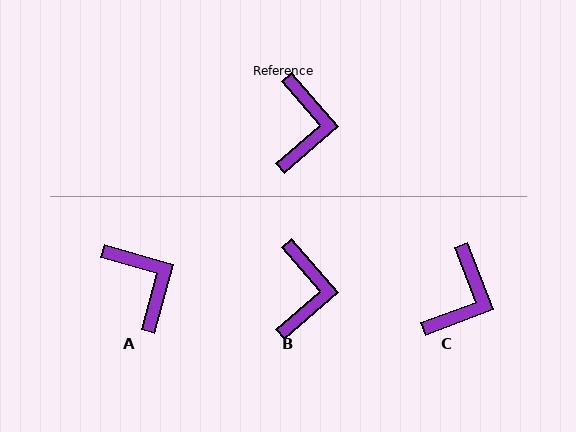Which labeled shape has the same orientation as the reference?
B.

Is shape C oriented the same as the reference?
No, it is off by about 20 degrees.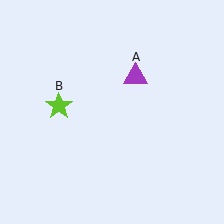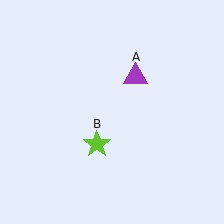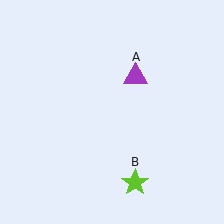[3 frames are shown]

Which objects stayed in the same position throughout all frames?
Purple triangle (object A) remained stationary.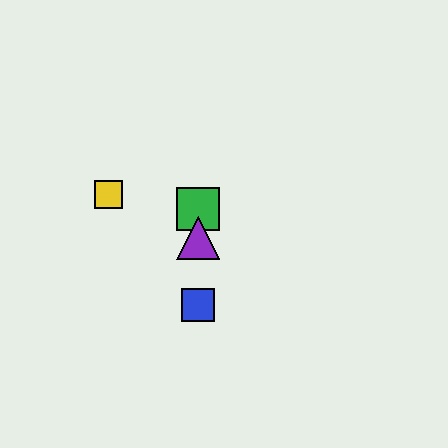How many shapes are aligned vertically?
4 shapes (the red circle, the blue square, the green square, the purple triangle) are aligned vertically.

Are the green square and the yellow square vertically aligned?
No, the green square is at x≈198 and the yellow square is at x≈109.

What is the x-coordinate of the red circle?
The red circle is at x≈198.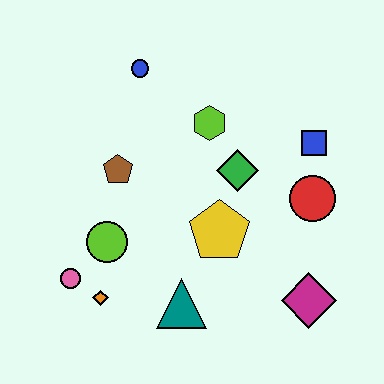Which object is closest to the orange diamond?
The pink circle is closest to the orange diamond.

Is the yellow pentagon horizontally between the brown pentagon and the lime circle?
No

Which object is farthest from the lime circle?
The blue square is farthest from the lime circle.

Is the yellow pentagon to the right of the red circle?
No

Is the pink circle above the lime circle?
No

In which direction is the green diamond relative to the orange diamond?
The green diamond is to the right of the orange diamond.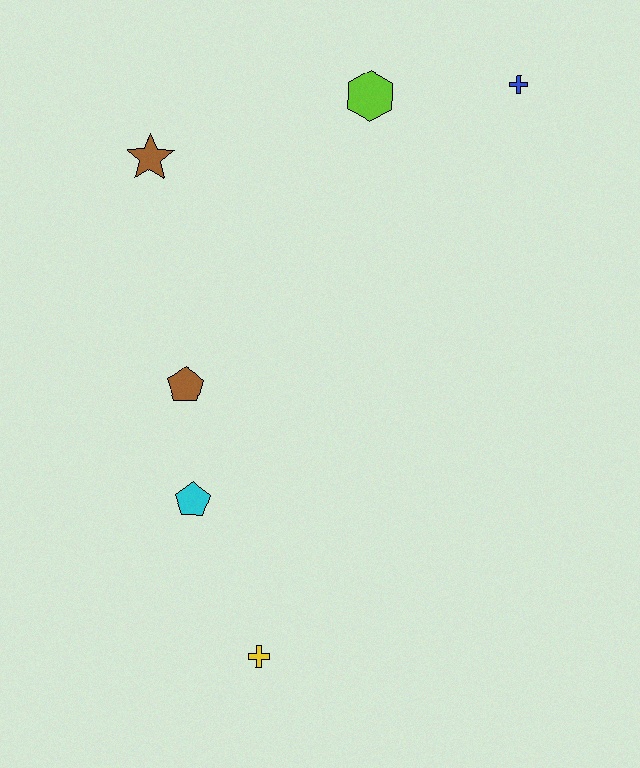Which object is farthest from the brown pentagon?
The blue cross is farthest from the brown pentagon.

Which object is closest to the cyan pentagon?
The brown pentagon is closest to the cyan pentagon.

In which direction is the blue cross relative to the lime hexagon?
The blue cross is to the right of the lime hexagon.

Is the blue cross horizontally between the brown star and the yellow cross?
No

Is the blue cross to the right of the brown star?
Yes